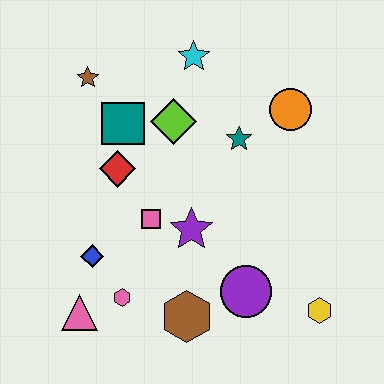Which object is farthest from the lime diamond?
The yellow hexagon is farthest from the lime diamond.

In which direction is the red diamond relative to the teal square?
The red diamond is below the teal square.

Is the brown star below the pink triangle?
No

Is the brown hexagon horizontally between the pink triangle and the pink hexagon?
No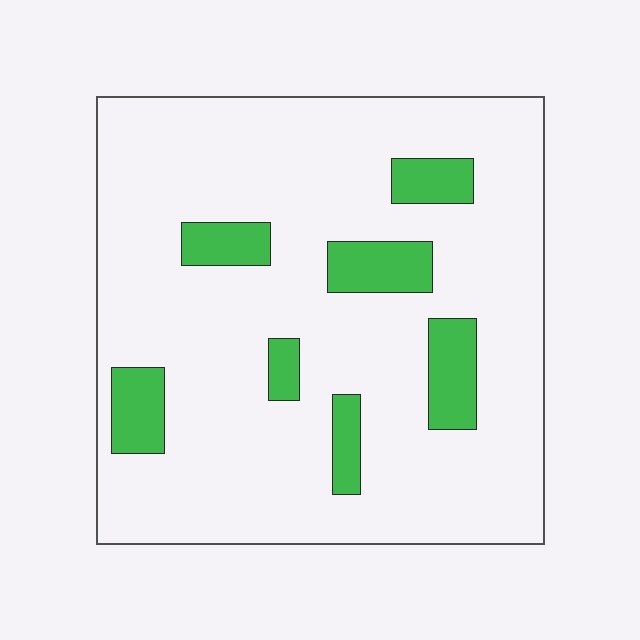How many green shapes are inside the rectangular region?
7.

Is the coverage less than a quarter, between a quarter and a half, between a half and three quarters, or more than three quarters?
Less than a quarter.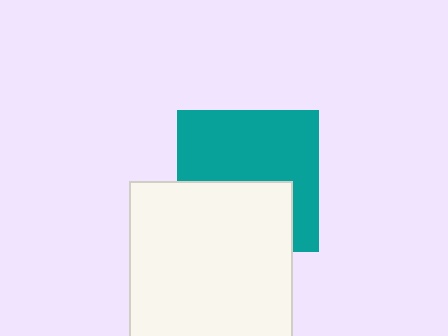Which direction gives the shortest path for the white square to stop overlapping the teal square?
Moving down gives the shortest separation.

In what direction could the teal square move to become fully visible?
The teal square could move up. That would shift it out from behind the white square entirely.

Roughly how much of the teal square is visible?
About half of it is visible (roughly 60%).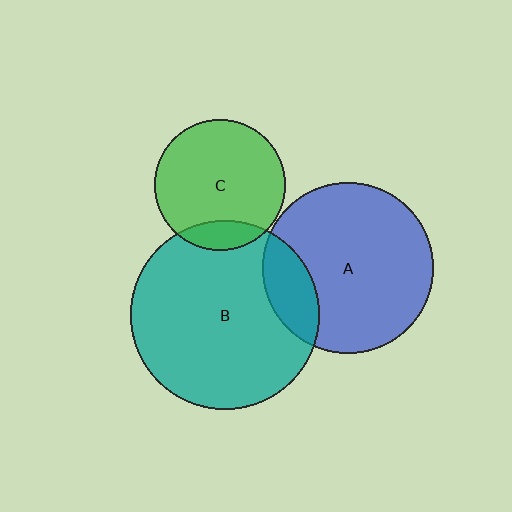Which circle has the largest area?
Circle B (teal).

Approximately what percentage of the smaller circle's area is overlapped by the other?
Approximately 20%.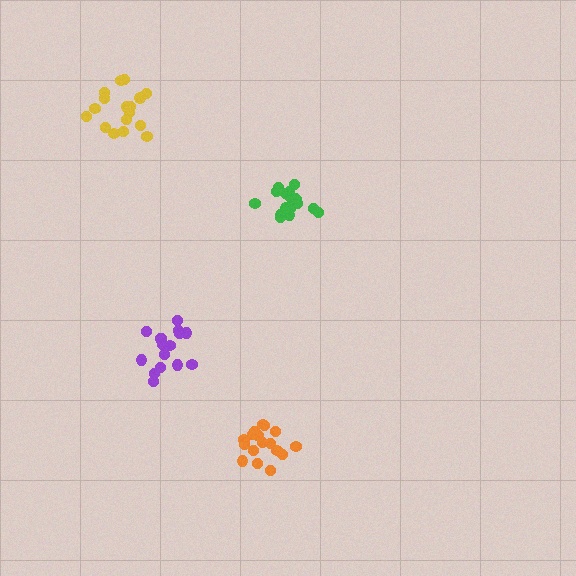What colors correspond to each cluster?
The clusters are colored: green, orange, purple, yellow.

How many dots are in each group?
Group 1: 18 dots, Group 2: 18 dots, Group 3: 17 dots, Group 4: 18 dots (71 total).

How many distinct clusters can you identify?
There are 4 distinct clusters.